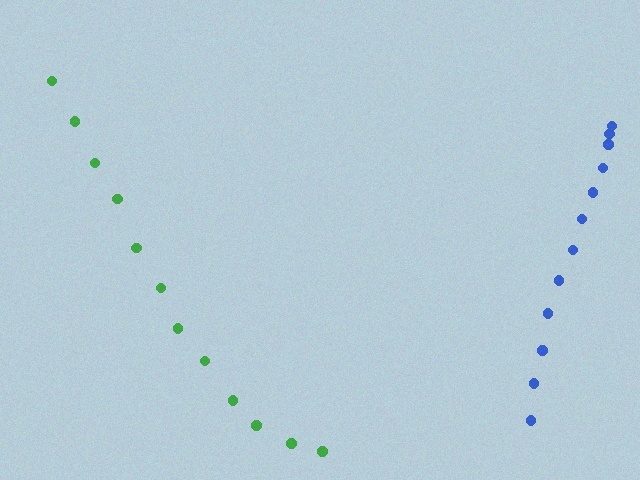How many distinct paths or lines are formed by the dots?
There are 2 distinct paths.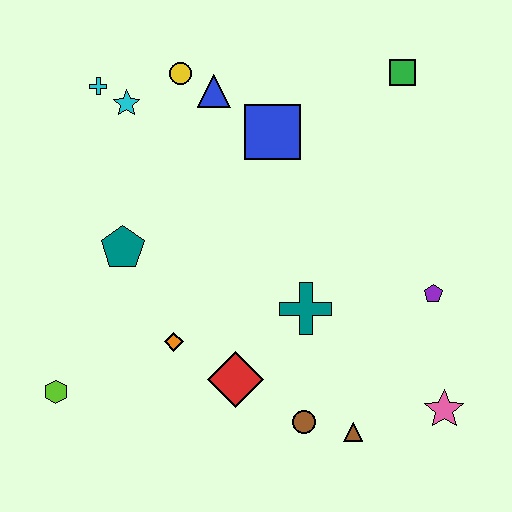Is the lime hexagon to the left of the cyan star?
Yes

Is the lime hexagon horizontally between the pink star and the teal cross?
No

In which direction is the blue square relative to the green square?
The blue square is to the left of the green square.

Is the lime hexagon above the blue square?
No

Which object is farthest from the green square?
The lime hexagon is farthest from the green square.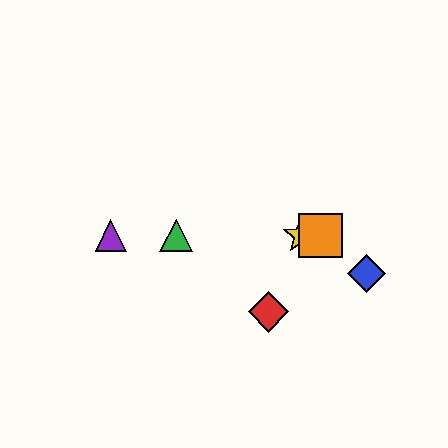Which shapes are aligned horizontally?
The green triangle, the yellow star, the purple triangle, the orange square are aligned horizontally.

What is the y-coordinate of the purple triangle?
The purple triangle is at y≈235.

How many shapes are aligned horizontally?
4 shapes (the green triangle, the yellow star, the purple triangle, the orange square) are aligned horizontally.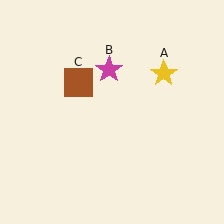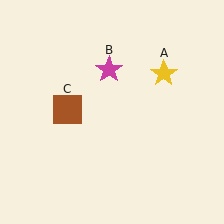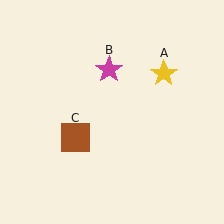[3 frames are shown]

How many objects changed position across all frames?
1 object changed position: brown square (object C).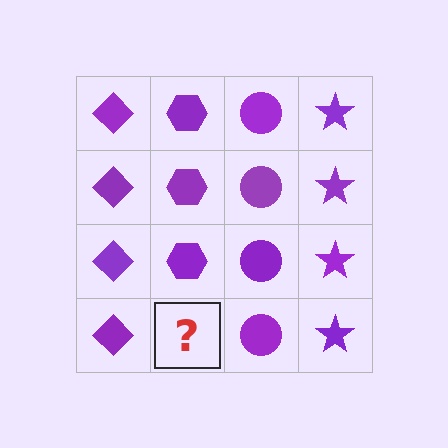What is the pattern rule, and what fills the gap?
The rule is that each column has a consistent shape. The gap should be filled with a purple hexagon.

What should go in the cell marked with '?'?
The missing cell should contain a purple hexagon.